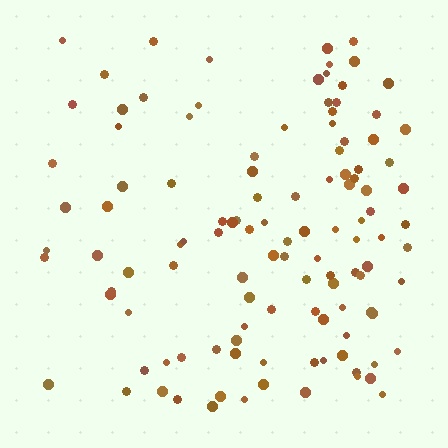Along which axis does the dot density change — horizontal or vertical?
Horizontal.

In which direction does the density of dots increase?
From left to right, with the right side densest.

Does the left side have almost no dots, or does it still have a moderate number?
Still a moderate number, just noticeably fewer than the right.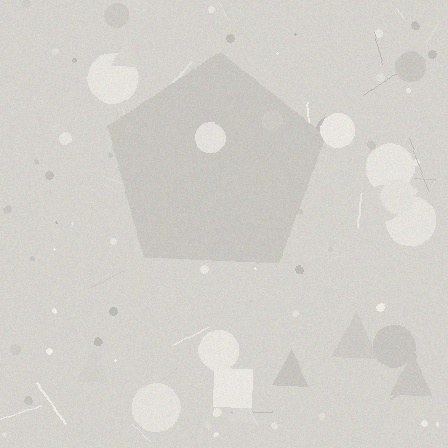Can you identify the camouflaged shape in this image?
The camouflaged shape is a pentagon.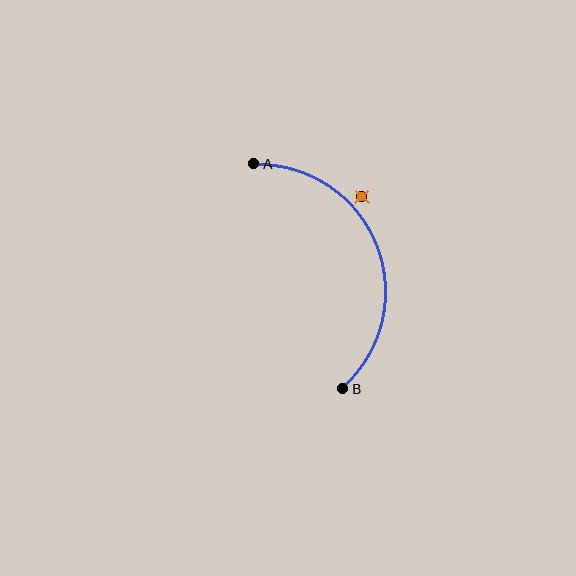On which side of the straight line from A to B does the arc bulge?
The arc bulges to the right of the straight line connecting A and B.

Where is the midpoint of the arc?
The arc midpoint is the point on the curve farthest from the straight line joining A and B. It sits to the right of that line.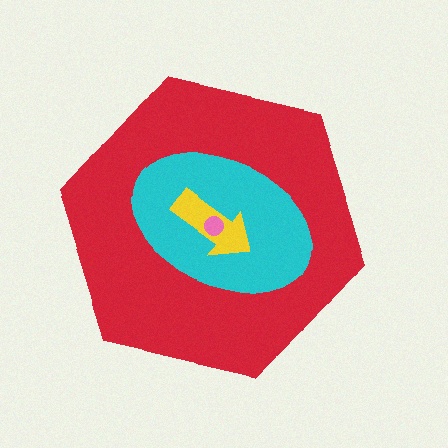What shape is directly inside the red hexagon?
The cyan ellipse.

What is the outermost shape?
The red hexagon.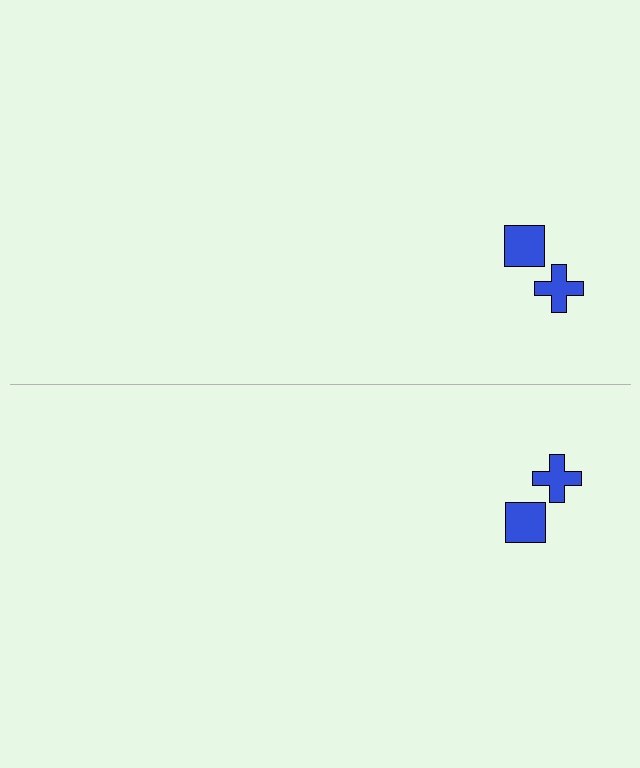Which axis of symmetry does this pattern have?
The pattern has a horizontal axis of symmetry running through the center of the image.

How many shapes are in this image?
There are 4 shapes in this image.